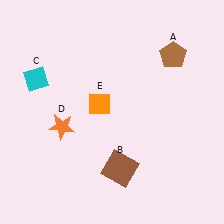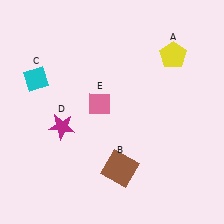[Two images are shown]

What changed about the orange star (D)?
In Image 1, D is orange. In Image 2, it changed to magenta.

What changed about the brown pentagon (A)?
In Image 1, A is brown. In Image 2, it changed to yellow.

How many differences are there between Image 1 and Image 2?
There are 3 differences between the two images.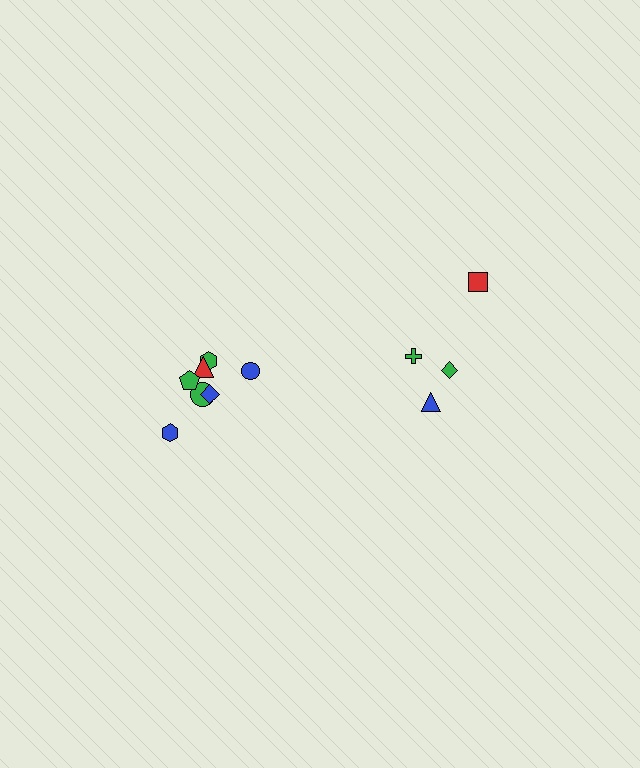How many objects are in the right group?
There are 4 objects.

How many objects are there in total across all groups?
There are 11 objects.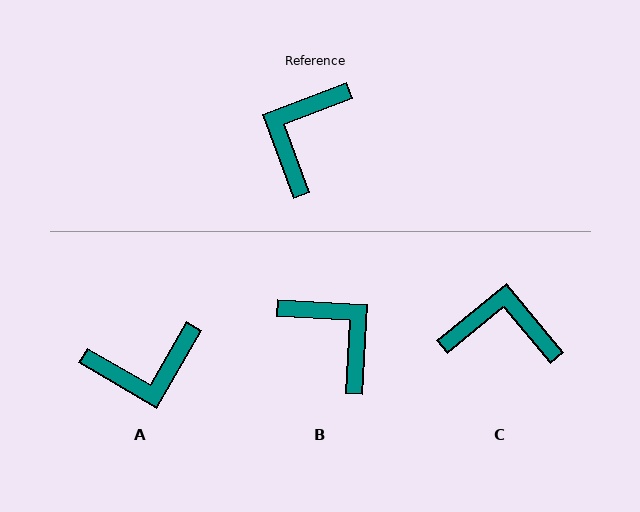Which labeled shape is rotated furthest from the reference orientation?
A, about 129 degrees away.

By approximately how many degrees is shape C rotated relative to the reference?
Approximately 71 degrees clockwise.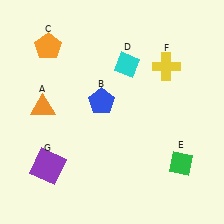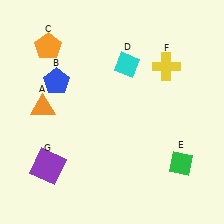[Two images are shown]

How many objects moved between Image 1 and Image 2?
1 object moved between the two images.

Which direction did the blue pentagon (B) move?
The blue pentagon (B) moved left.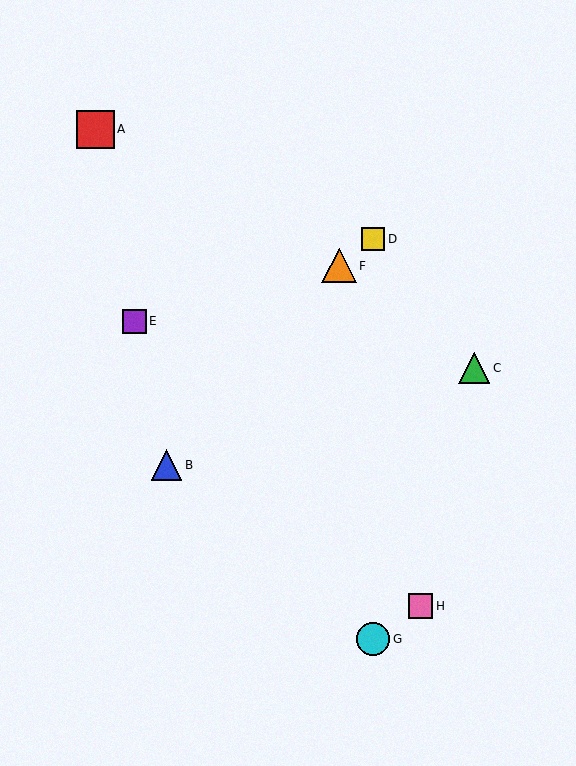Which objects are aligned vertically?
Objects D, G are aligned vertically.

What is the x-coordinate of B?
Object B is at x≈167.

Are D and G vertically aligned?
Yes, both are at x≈373.